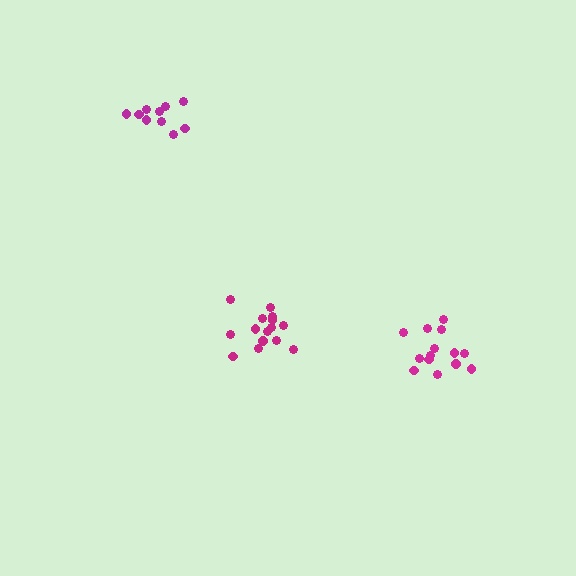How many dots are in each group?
Group 1: 15 dots, Group 2: 14 dots, Group 3: 10 dots (39 total).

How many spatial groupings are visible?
There are 3 spatial groupings.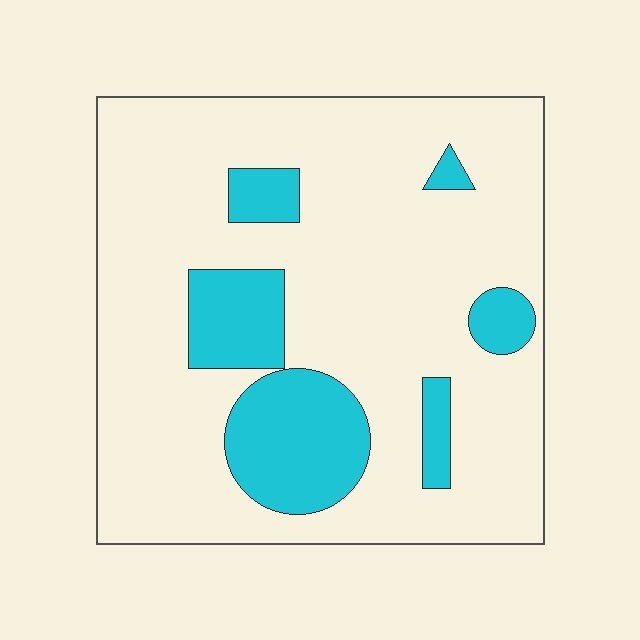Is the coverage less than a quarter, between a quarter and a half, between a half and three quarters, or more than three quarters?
Less than a quarter.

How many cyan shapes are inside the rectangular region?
6.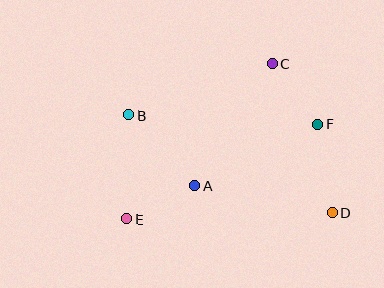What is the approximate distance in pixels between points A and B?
The distance between A and B is approximately 96 pixels.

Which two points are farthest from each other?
Points B and D are farthest from each other.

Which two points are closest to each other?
Points A and E are closest to each other.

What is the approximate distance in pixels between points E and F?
The distance between E and F is approximately 214 pixels.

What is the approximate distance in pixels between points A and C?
The distance between A and C is approximately 145 pixels.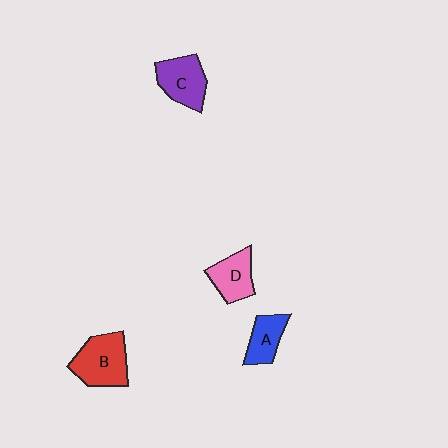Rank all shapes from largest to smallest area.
From largest to smallest: B (red), C (purple), D (pink), A (blue).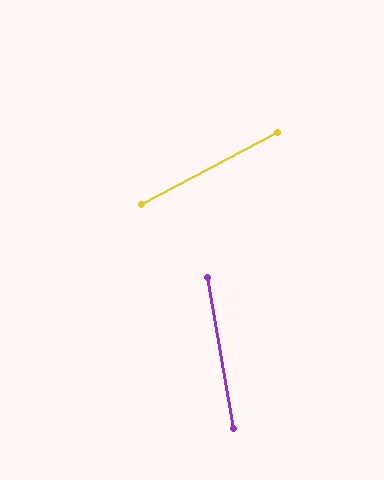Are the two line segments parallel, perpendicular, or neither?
Neither parallel nor perpendicular — they differ by about 72°.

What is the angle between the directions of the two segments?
Approximately 72 degrees.